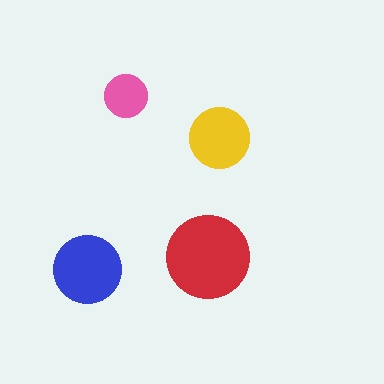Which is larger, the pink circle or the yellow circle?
The yellow one.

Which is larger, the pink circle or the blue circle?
The blue one.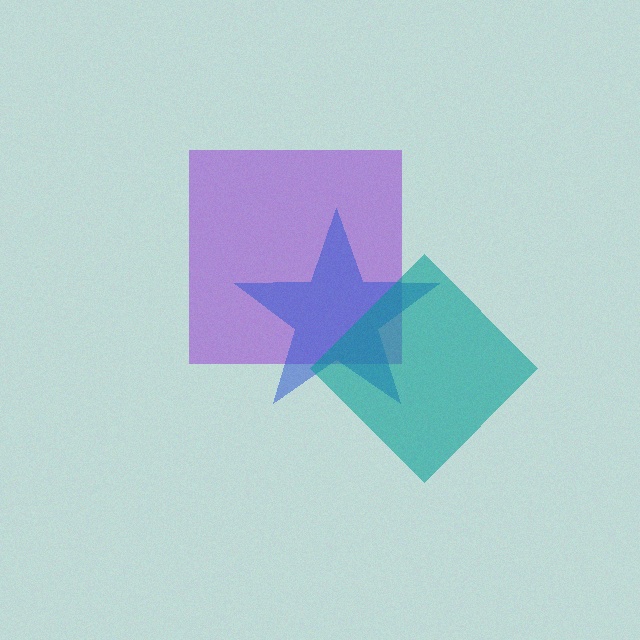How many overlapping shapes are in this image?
There are 3 overlapping shapes in the image.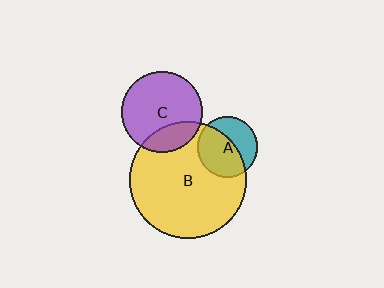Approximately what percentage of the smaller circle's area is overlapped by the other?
Approximately 25%.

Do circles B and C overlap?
Yes.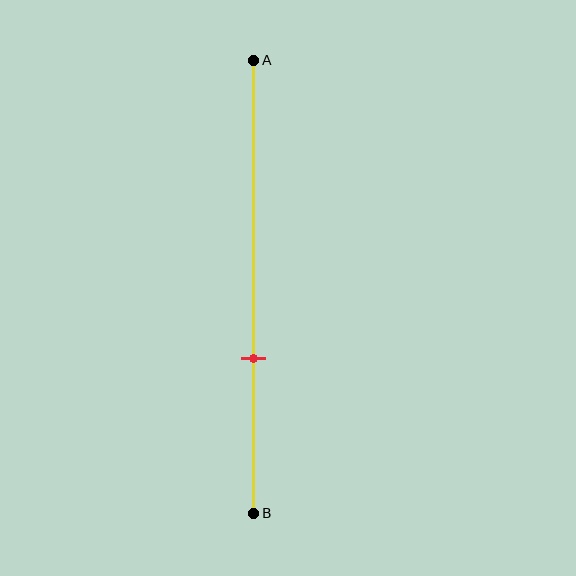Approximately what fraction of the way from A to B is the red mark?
The red mark is approximately 65% of the way from A to B.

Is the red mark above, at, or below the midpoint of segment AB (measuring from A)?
The red mark is below the midpoint of segment AB.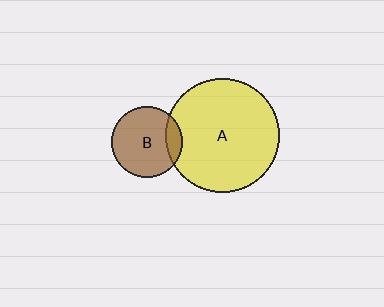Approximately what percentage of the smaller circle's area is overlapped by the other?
Approximately 15%.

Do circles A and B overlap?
Yes.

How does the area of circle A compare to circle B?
Approximately 2.6 times.